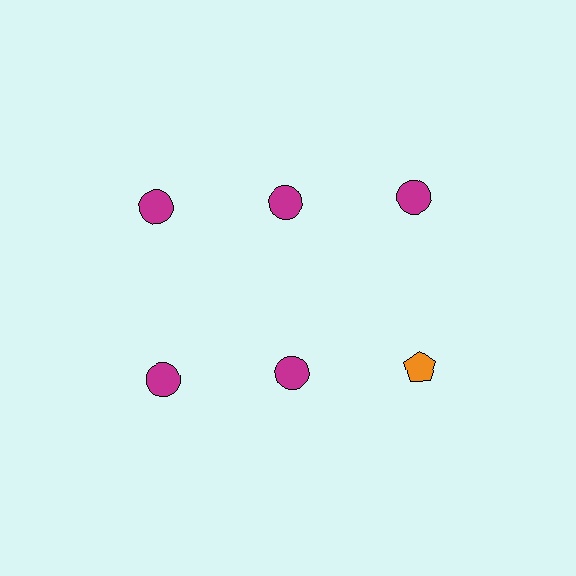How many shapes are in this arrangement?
There are 6 shapes arranged in a grid pattern.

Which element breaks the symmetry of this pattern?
The orange pentagon in the second row, center column breaks the symmetry. All other shapes are magenta circles.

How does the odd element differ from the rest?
It differs in both color (orange instead of magenta) and shape (pentagon instead of circle).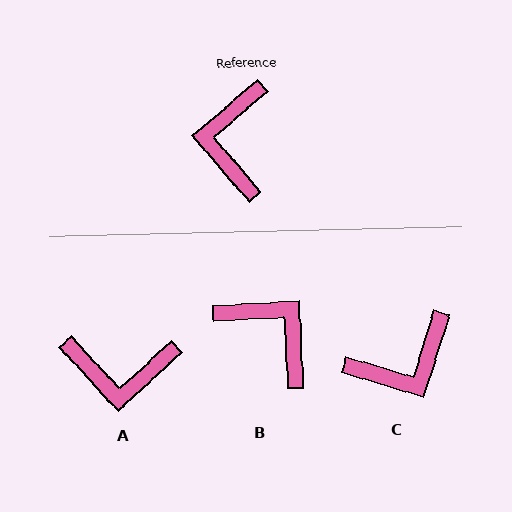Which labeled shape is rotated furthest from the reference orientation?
B, about 128 degrees away.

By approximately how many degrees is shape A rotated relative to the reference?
Approximately 92 degrees counter-clockwise.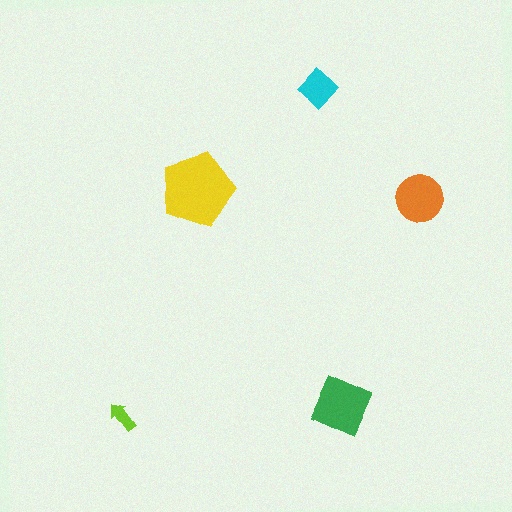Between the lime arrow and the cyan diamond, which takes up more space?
The cyan diamond.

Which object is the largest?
The yellow pentagon.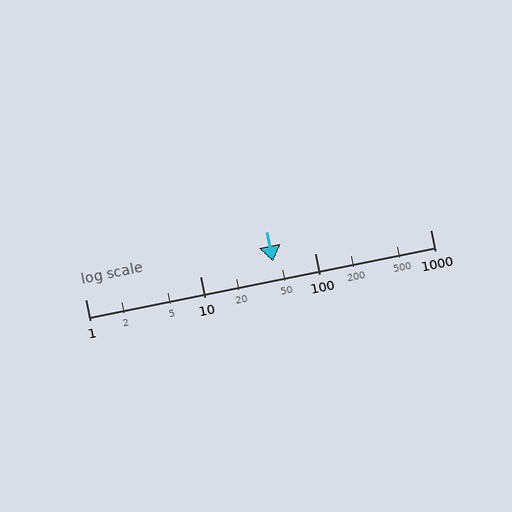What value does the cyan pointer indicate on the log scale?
The pointer indicates approximately 43.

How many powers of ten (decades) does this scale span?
The scale spans 3 decades, from 1 to 1000.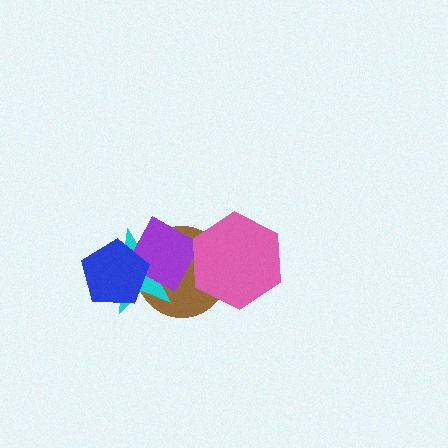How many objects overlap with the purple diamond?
4 objects overlap with the purple diamond.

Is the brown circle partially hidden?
Yes, it is partially covered by another shape.